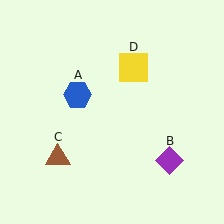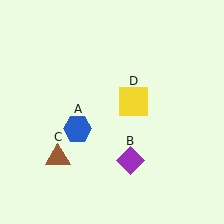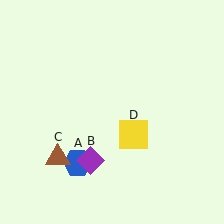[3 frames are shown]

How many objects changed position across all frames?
3 objects changed position: blue hexagon (object A), purple diamond (object B), yellow square (object D).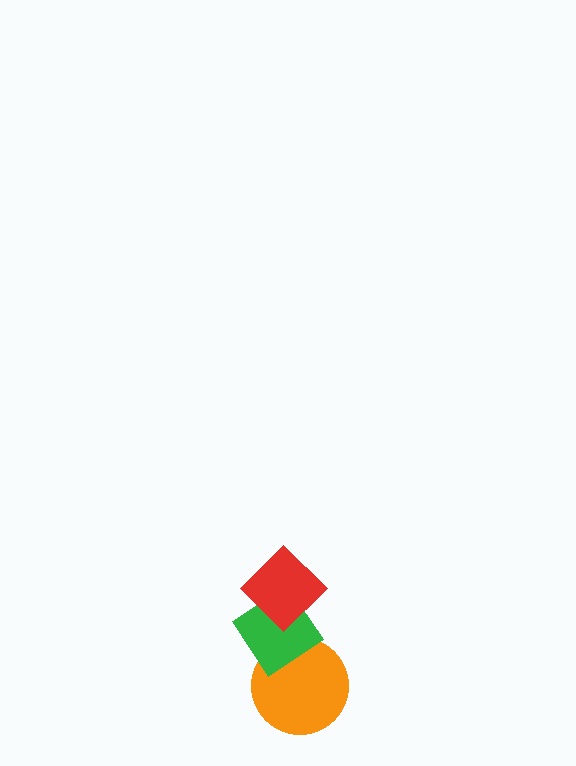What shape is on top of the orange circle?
The green diamond is on top of the orange circle.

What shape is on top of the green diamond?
The red diamond is on top of the green diamond.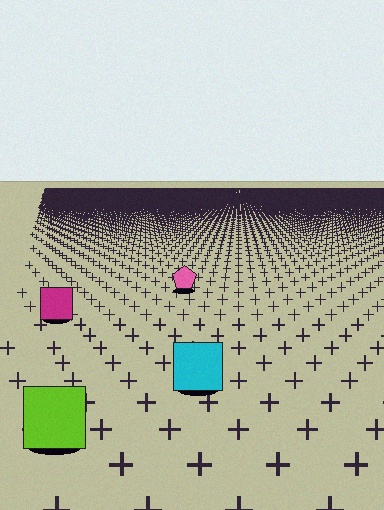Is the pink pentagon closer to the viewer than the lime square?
No. The lime square is closer — you can tell from the texture gradient: the ground texture is coarser near it.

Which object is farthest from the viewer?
The pink pentagon is farthest from the viewer. It appears smaller and the ground texture around it is denser.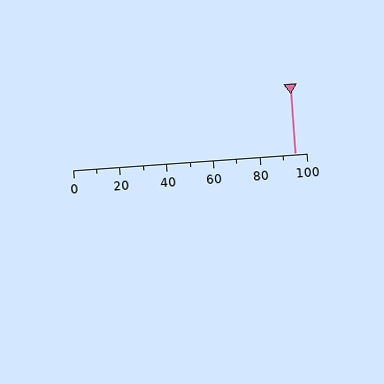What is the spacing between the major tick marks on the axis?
The major ticks are spaced 20 apart.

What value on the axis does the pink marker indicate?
The marker indicates approximately 95.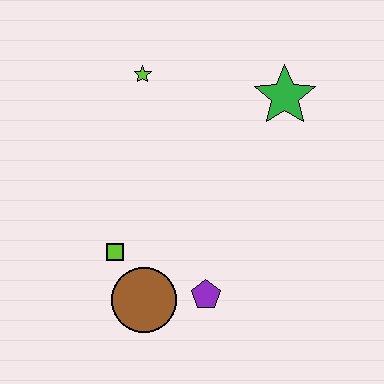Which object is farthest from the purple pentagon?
The lime star is farthest from the purple pentagon.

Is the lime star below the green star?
No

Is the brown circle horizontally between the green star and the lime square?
Yes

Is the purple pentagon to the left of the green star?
Yes